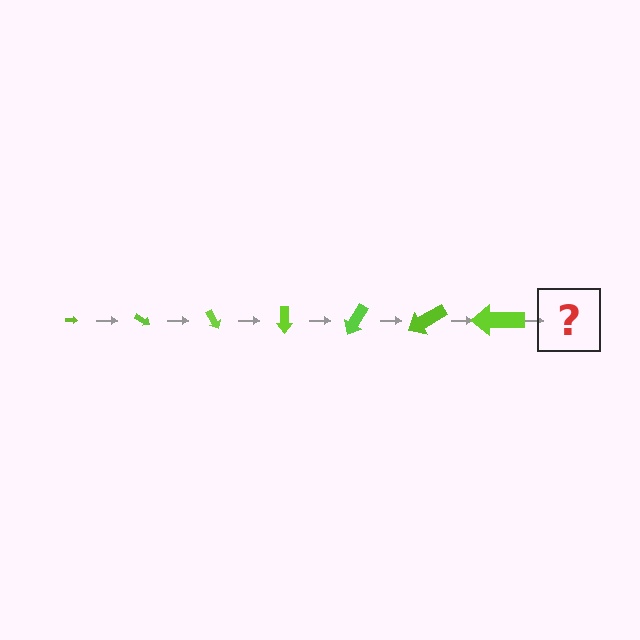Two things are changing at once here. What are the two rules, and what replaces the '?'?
The two rules are that the arrow grows larger each step and it rotates 30 degrees each step. The '?' should be an arrow, larger than the previous one and rotated 210 degrees from the start.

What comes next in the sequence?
The next element should be an arrow, larger than the previous one and rotated 210 degrees from the start.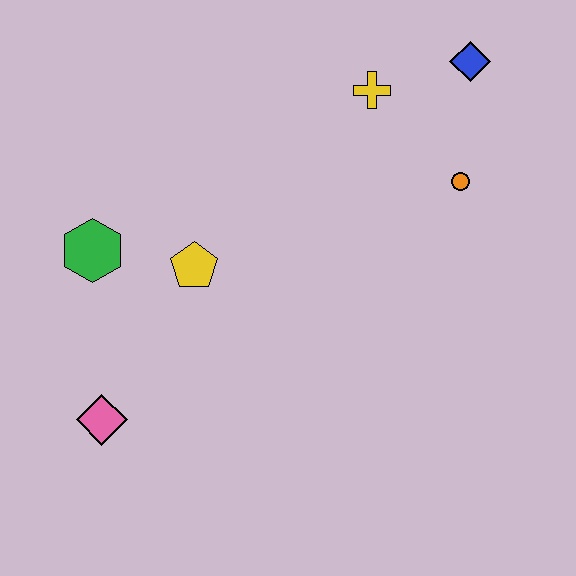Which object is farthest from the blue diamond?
The pink diamond is farthest from the blue diamond.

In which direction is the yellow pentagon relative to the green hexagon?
The yellow pentagon is to the right of the green hexagon.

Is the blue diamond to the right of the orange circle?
Yes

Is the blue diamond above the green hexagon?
Yes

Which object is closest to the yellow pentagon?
The green hexagon is closest to the yellow pentagon.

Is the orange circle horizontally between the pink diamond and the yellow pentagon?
No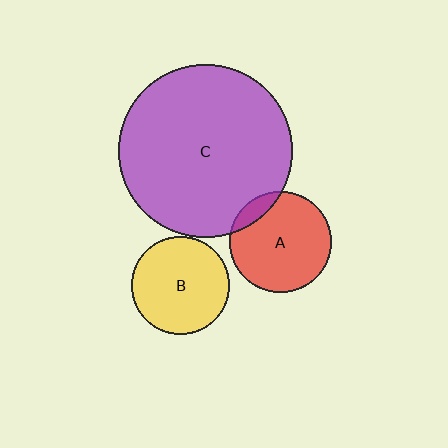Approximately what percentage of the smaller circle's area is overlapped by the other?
Approximately 10%.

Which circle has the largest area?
Circle C (purple).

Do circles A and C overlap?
Yes.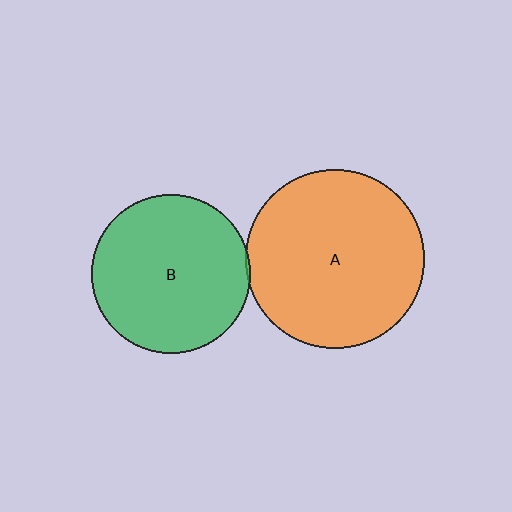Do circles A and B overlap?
Yes.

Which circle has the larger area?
Circle A (orange).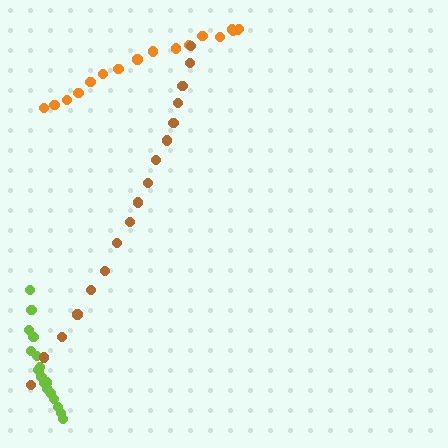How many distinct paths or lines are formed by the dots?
There are 3 distinct paths.